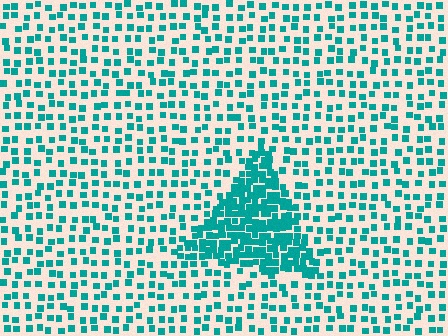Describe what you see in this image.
The image contains small teal elements arranged at two different densities. A triangle-shaped region is visible where the elements are more densely packed than the surrounding area.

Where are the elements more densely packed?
The elements are more densely packed inside the triangle boundary.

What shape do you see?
I see a triangle.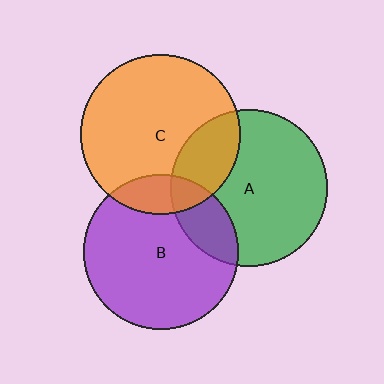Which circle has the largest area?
Circle C (orange).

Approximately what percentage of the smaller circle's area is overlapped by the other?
Approximately 20%.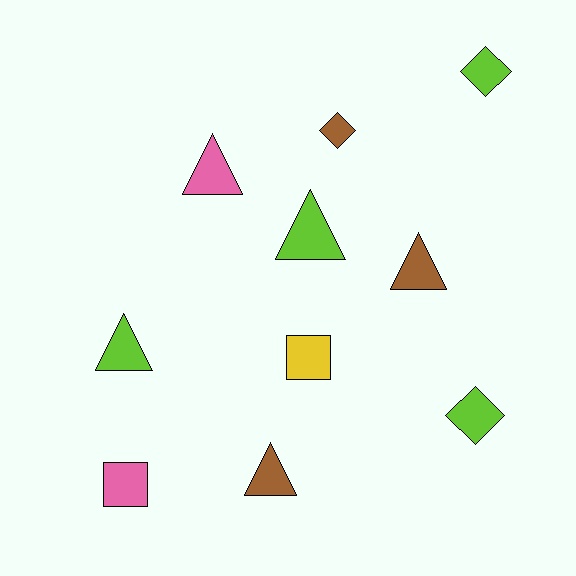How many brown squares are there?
There are no brown squares.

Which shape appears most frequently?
Triangle, with 5 objects.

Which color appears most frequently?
Lime, with 4 objects.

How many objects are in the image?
There are 10 objects.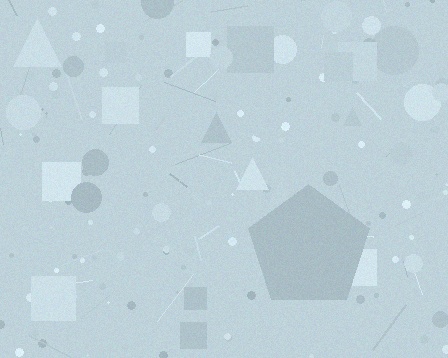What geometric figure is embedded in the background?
A pentagon is embedded in the background.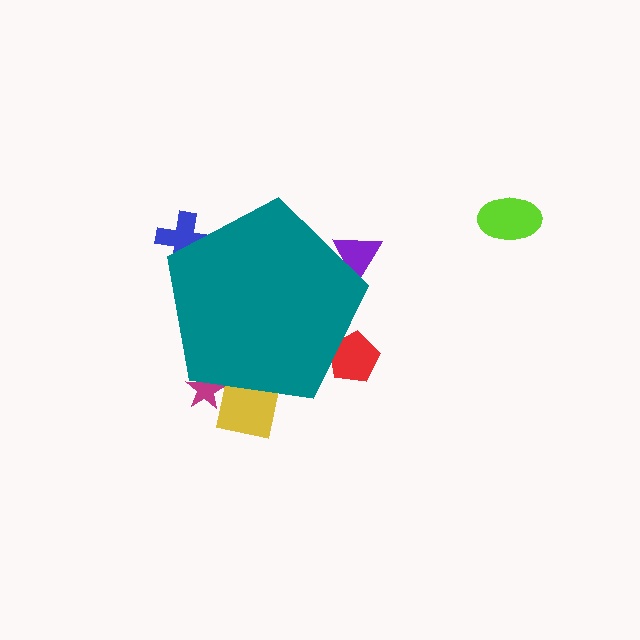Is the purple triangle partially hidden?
Yes, the purple triangle is partially hidden behind the teal pentagon.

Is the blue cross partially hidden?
Yes, the blue cross is partially hidden behind the teal pentagon.